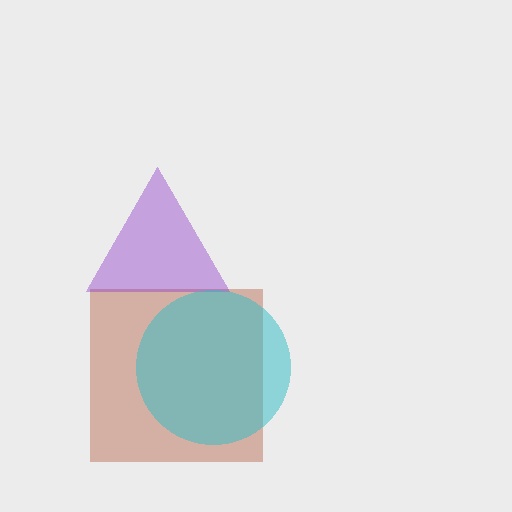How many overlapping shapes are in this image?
There are 3 overlapping shapes in the image.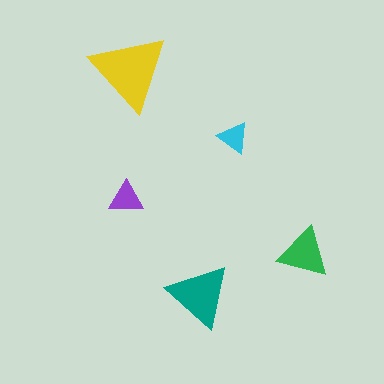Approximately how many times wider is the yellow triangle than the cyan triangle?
About 2.5 times wider.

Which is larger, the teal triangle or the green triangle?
The teal one.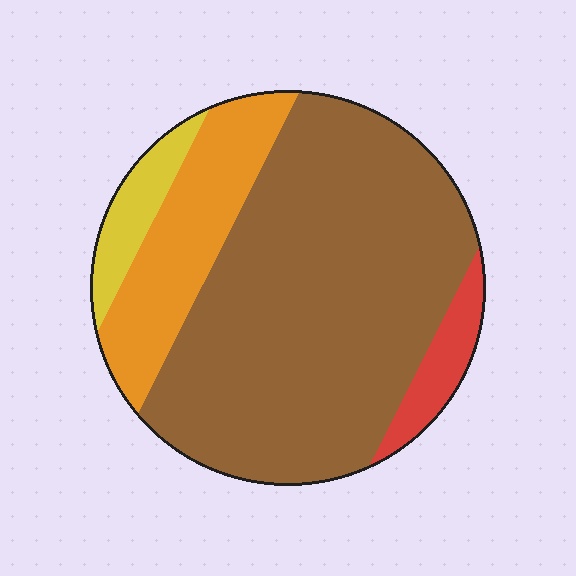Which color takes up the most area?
Brown, at roughly 70%.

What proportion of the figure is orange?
Orange covers around 20% of the figure.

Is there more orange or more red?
Orange.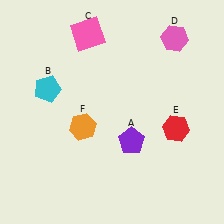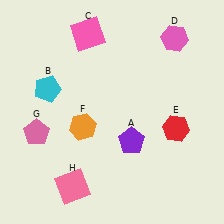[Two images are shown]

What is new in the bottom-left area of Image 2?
A pink square (H) was added in the bottom-left area of Image 2.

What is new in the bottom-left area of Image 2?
A pink pentagon (G) was added in the bottom-left area of Image 2.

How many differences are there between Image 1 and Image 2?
There are 2 differences between the two images.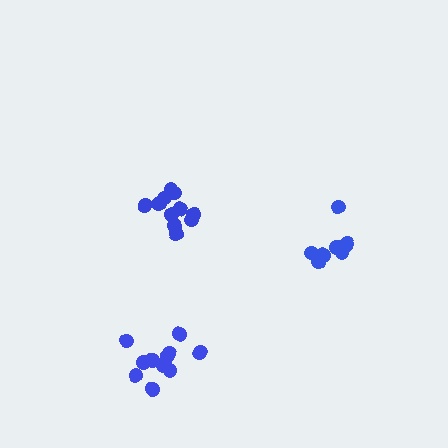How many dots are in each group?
Group 1: 9 dots, Group 2: 11 dots, Group 3: 12 dots (32 total).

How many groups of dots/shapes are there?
There are 3 groups.